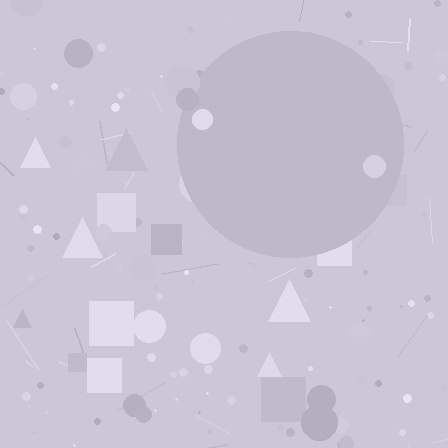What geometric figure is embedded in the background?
A circle is embedded in the background.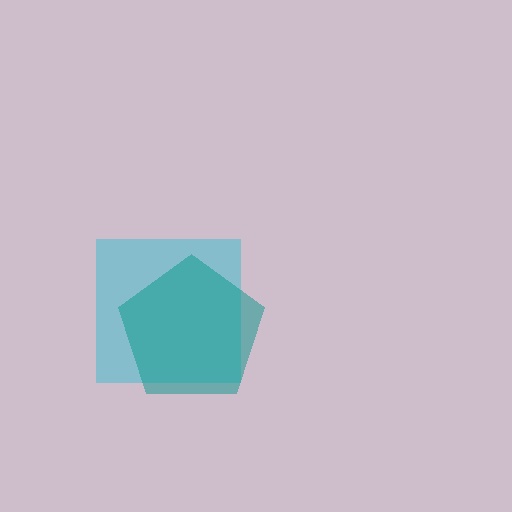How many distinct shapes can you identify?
There are 2 distinct shapes: a cyan square, a teal pentagon.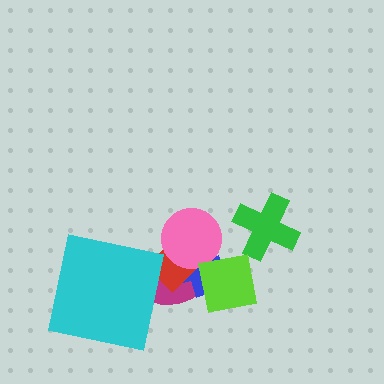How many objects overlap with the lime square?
3 objects overlap with the lime square.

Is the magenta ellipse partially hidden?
Yes, it is partially covered by another shape.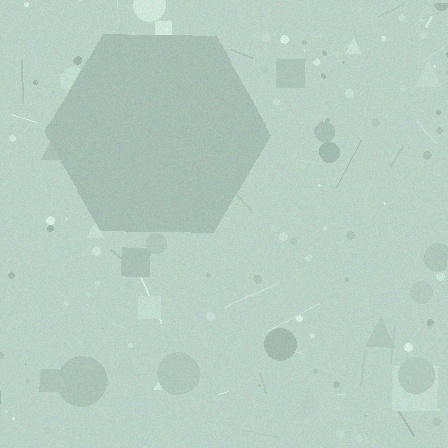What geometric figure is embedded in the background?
A hexagon is embedded in the background.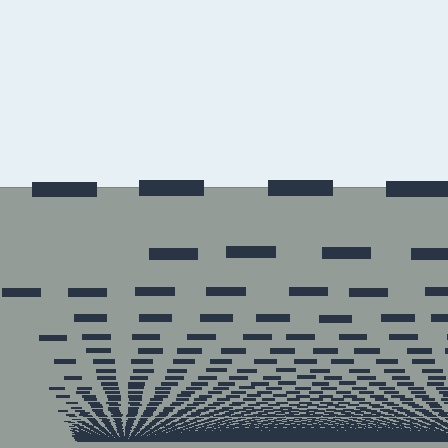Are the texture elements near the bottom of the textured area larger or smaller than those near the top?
Smaller. The gradient is inverted — elements near the bottom are smaller and denser.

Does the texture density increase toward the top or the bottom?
Density increases toward the bottom.